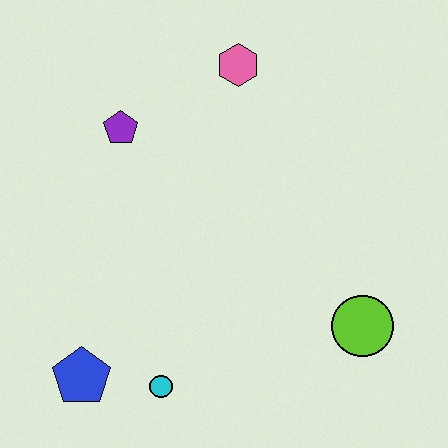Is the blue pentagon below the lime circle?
Yes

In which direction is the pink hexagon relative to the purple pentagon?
The pink hexagon is to the right of the purple pentagon.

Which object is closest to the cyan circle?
The blue pentagon is closest to the cyan circle.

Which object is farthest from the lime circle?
The purple pentagon is farthest from the lime circle.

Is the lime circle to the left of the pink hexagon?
No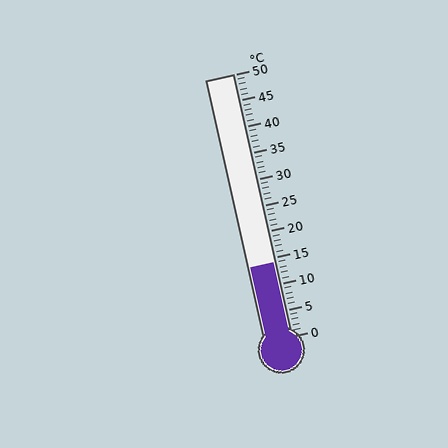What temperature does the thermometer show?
The thermometer shows approximately 14°C.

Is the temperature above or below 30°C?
The temperature is below 30°C.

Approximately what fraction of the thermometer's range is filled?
The thermometer is filled to approximately 30% of its range.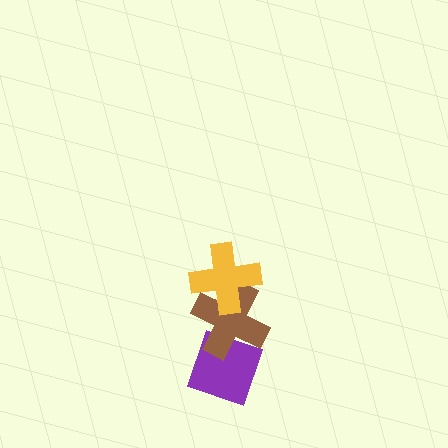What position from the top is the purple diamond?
The purple diamond is 3rd from the top.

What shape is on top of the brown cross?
The yellow cross is on top of the brown cross.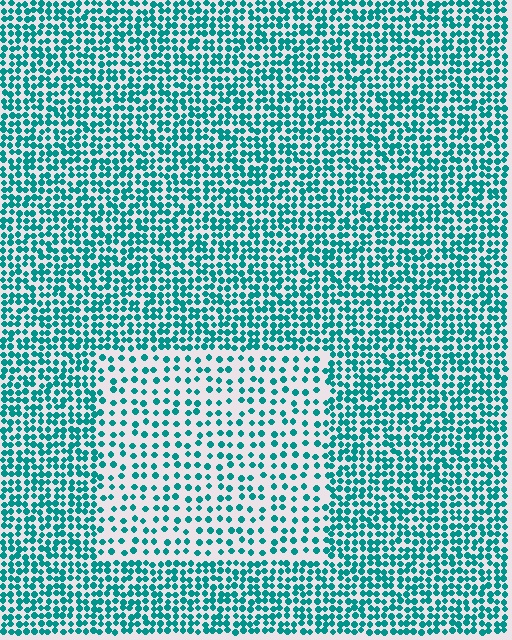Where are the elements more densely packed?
The elements are more densely packed outside the rectangle boundary.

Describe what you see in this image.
The image contains small teal elements arranged at two different densities. A rectangle-shaped region is visible where the elements are less densely packed than the surrounding area.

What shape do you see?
I see a rectangle.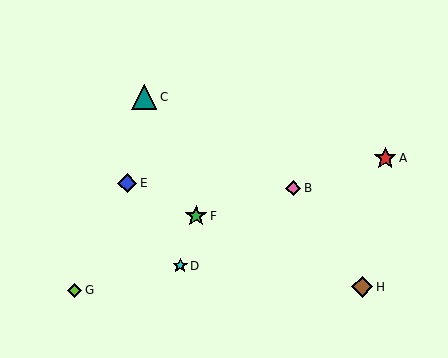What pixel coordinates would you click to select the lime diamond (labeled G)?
Click at (75, 290) to select the lime diamond G.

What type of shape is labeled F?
Shape F is a green star.